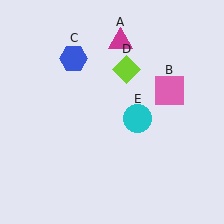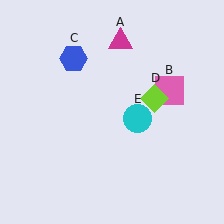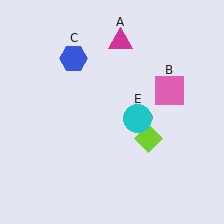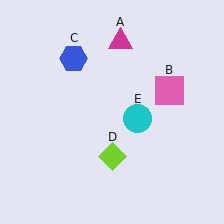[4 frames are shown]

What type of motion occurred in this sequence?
The lime diamond (object D) rotated clockwise around the center of the scene.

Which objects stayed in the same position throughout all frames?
Magenta triangle (object A) and pink square (object B) and blue hexagon (object C) and cyan circle (object E) remained stationary.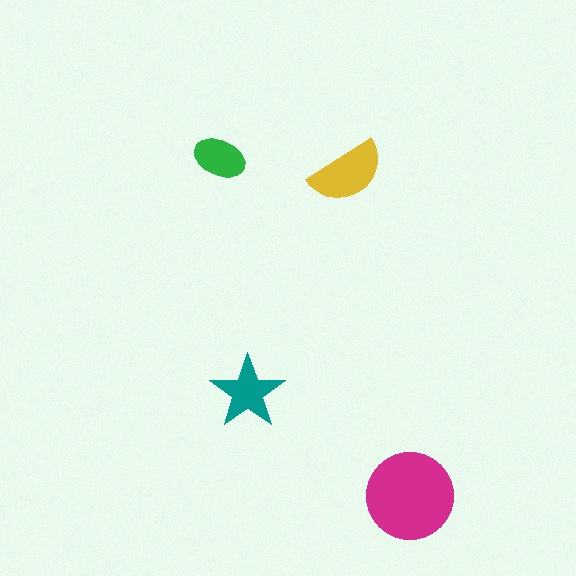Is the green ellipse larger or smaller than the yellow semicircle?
Smaller.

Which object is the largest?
The magenta circle.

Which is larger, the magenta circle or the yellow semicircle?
The magenta circle.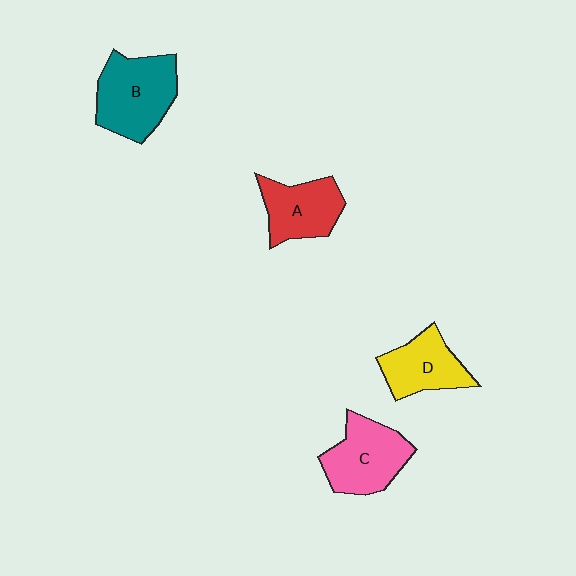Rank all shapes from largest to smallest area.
From largest to smallest: B (teal), C (pink), A (red), D (yellow).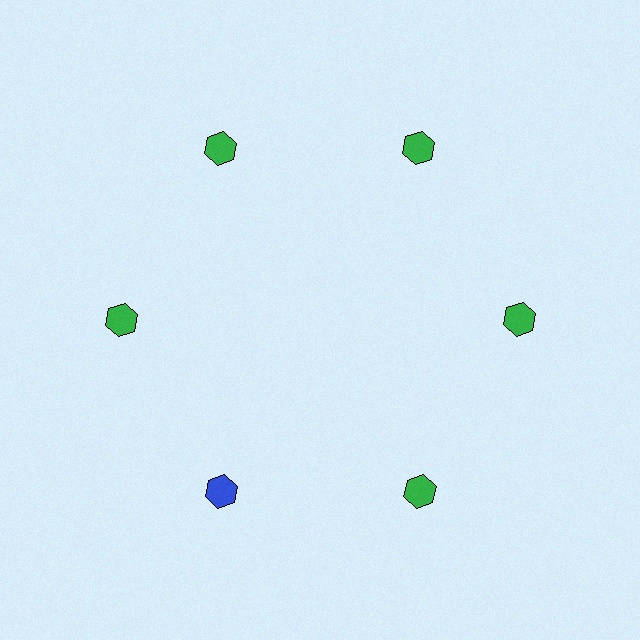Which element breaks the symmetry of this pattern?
The blue hexagon at roughly the 7 o'clock position breaks the symmetry. All other shapes are green hexagons.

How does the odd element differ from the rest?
It has a different color: blue instead of green.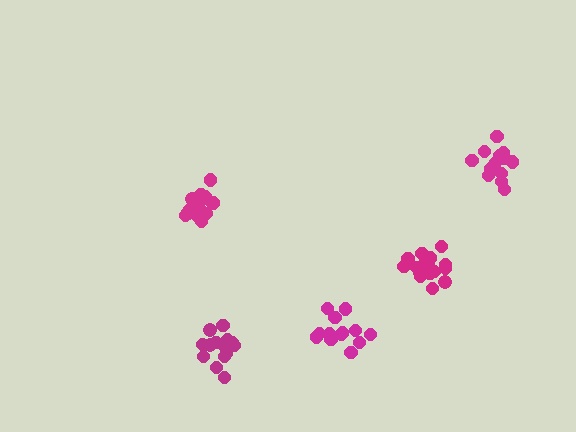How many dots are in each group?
Group 1: 13 dots, Group 2: 18 dots, Group 3: 14 dots, Group 4: 14 dots, Group 5: 18 dots (77 total).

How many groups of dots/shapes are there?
There are 5 groups.